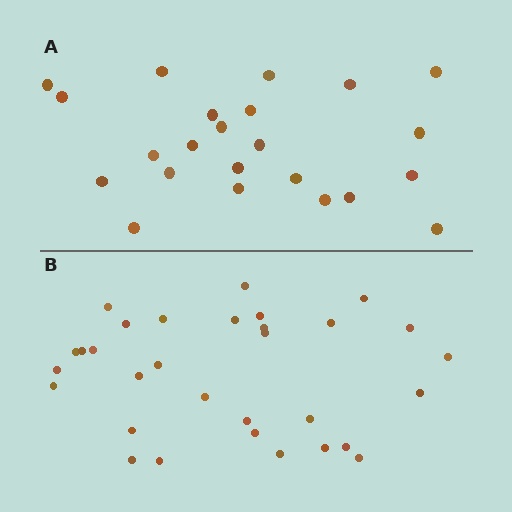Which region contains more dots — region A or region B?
Region B (the bottom region) has more dots.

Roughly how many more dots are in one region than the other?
Region B has roughly 8 or so more dots than region A.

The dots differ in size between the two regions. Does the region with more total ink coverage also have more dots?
No. Region A has more total ink coverage because its dots are larger, but region B actually contains more individual dots. Total area can be misleading — the number of items is what matters here.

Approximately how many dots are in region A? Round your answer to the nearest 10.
About 20 dots. (The exact count is 23, which rounds to 20.)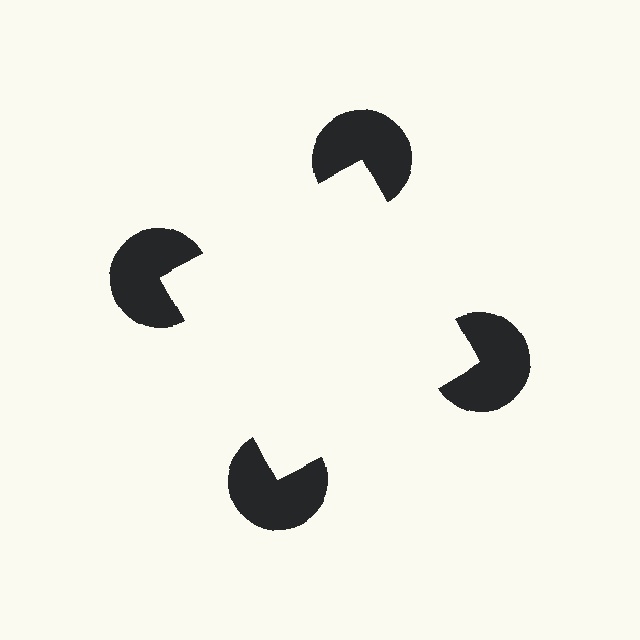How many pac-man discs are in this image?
There are 4 — one at each vertex of the illusory square.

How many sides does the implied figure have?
4 sides.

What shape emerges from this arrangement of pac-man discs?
An illusory square — its edges are inferred from the aligned wedge cuts in the pac-man discs, not physically drawn.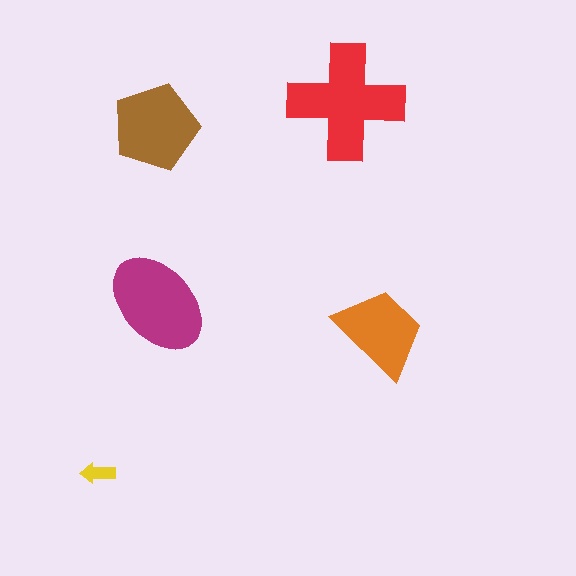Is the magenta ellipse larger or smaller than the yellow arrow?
Larger.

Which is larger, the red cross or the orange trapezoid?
The red cross.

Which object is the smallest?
The yellow arrow.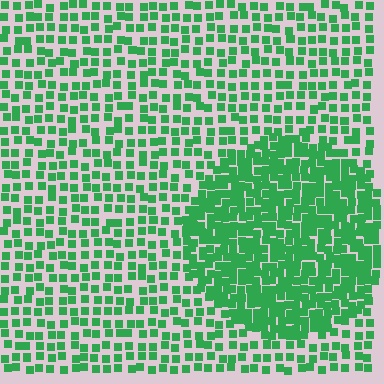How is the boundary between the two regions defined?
The boundary is defined by a change in element density (approximately 2.1x ratio). All elements are the same color, size, and shape.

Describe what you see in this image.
The image contains small green elements arranged at two different densities. A circle-shaped region is visible where the elements are more densely packed than the surrounding area.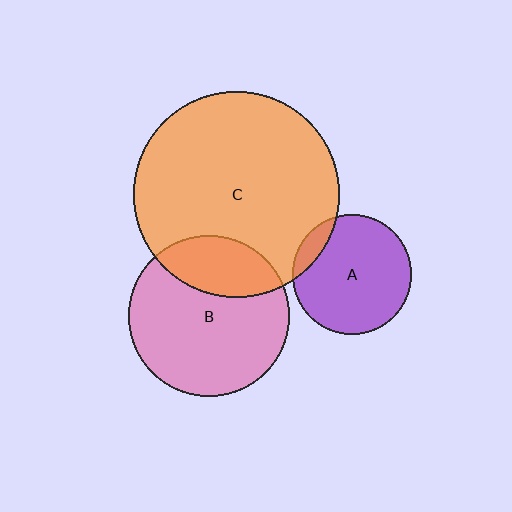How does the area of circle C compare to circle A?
Approximately 3.0 times.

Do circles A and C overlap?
Yes.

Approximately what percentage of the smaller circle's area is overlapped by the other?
Approximately 10%.